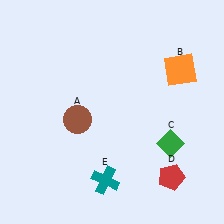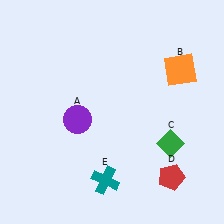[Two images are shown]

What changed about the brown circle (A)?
In Image 1, A is brown. In Image 2, it changed to purple.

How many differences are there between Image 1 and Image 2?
There is 1 difference between the two images.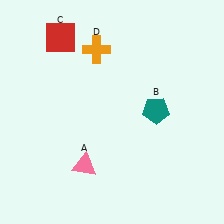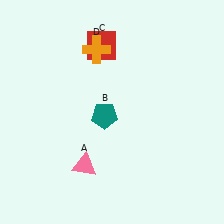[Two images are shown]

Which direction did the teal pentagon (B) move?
The teal pentagon (B) moved left.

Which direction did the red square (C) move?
The red square (C) moved right.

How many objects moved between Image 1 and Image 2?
2 objects moved between the two images.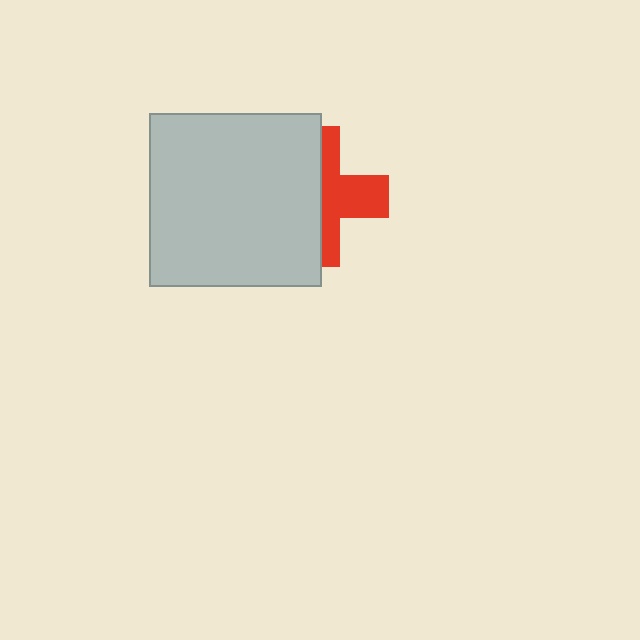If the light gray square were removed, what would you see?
You would see the complete red cross.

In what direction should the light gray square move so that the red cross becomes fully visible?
The light gray square should move left. That is the shortest direction to clear the overlap and leave the red cross fully visible.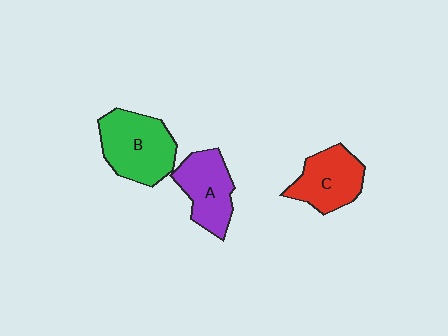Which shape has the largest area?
Shape B (green).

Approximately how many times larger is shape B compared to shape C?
Approximately 1.3 times.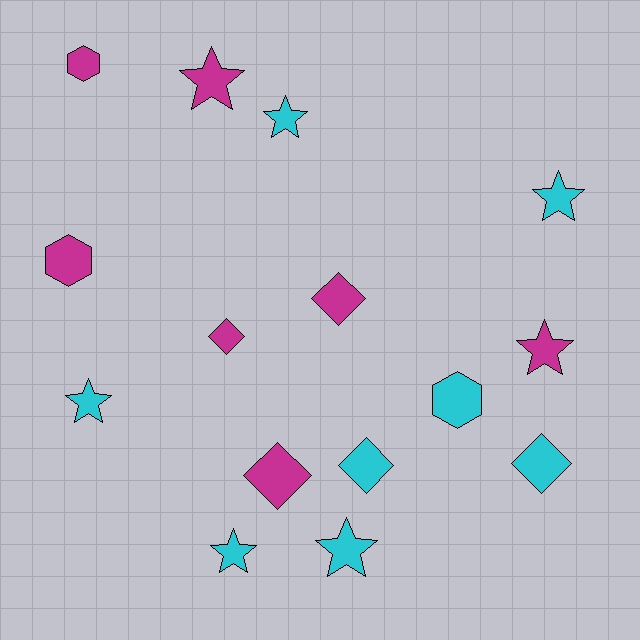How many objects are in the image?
There are 15 objects.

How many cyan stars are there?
There are 5 cyan stars.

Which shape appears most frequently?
Star, with 7 objects.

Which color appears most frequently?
Cyan, with 8 objects.